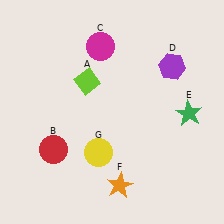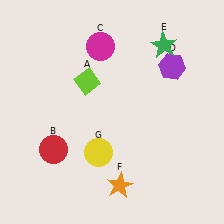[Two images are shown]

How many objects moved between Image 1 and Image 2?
1 object moved between the two images.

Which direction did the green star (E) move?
The green star (E) moved up.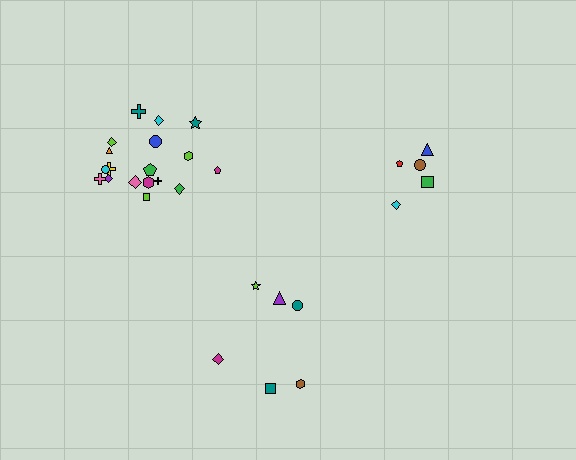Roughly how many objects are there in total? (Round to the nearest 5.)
Roughly 30 objects in total.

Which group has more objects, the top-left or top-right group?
The top-left group.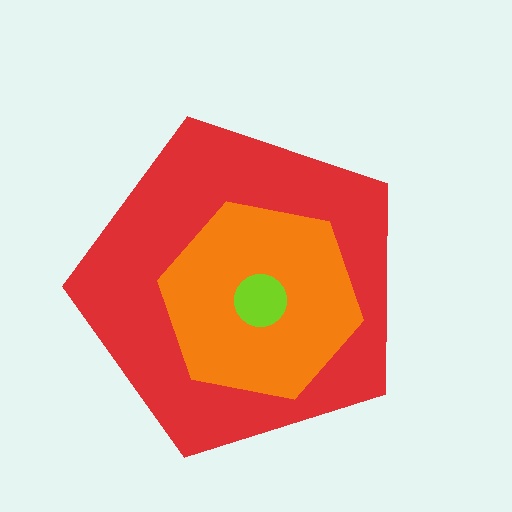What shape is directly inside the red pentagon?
The orange hexagon.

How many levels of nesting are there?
3.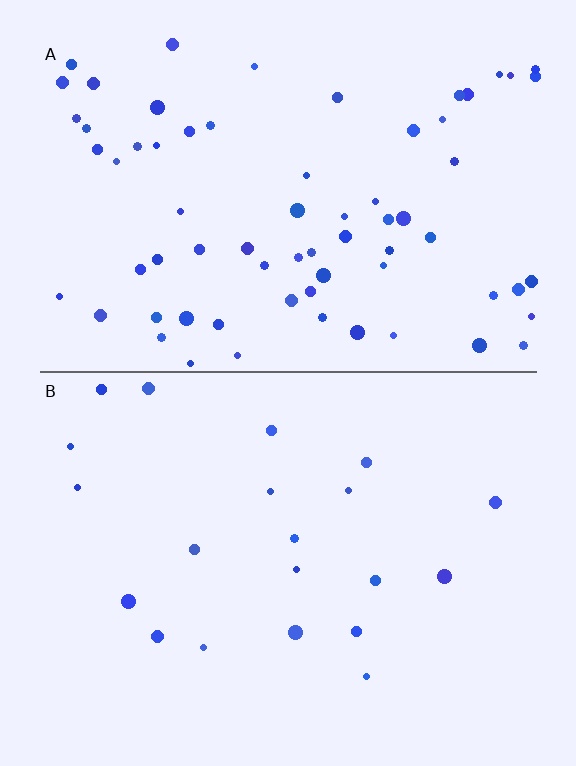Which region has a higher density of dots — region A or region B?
A (the top).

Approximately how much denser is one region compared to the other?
Approximately 3.3× — region A over region B.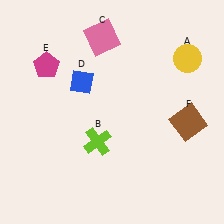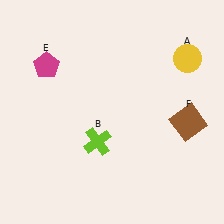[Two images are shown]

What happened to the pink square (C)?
The pink square (C) was removed in Image 2. It was in the top-left area of Image 1.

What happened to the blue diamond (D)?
The blue diamond (D) was removed in Image 2. It was in the top-left area of Image 1.